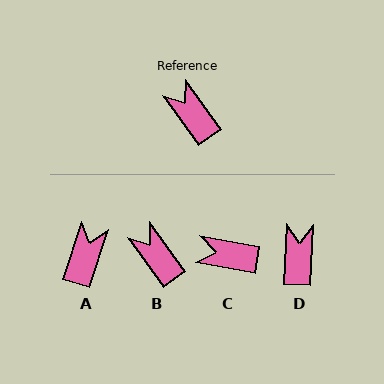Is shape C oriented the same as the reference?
No, it is off by about 44 degrees.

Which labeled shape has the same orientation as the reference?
B.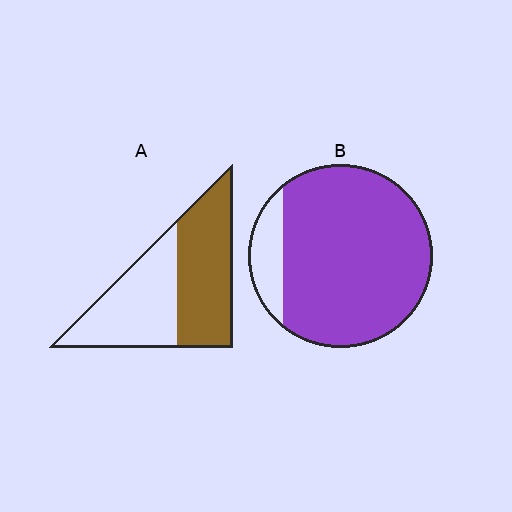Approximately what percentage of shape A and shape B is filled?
A is approximately 50% and B is approximately 85%.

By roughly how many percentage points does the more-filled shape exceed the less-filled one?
By roughly 35 percentage points (B over A).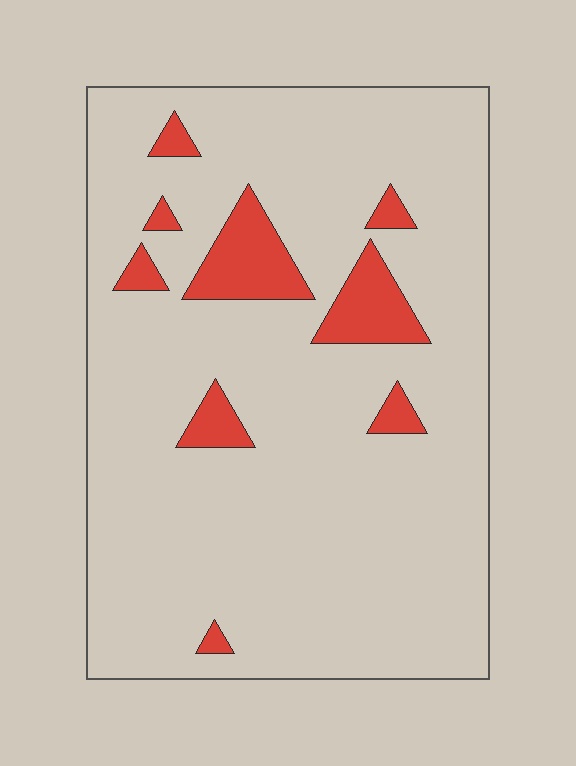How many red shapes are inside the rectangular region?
9.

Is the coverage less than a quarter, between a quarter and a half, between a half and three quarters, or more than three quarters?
Less than a quarter.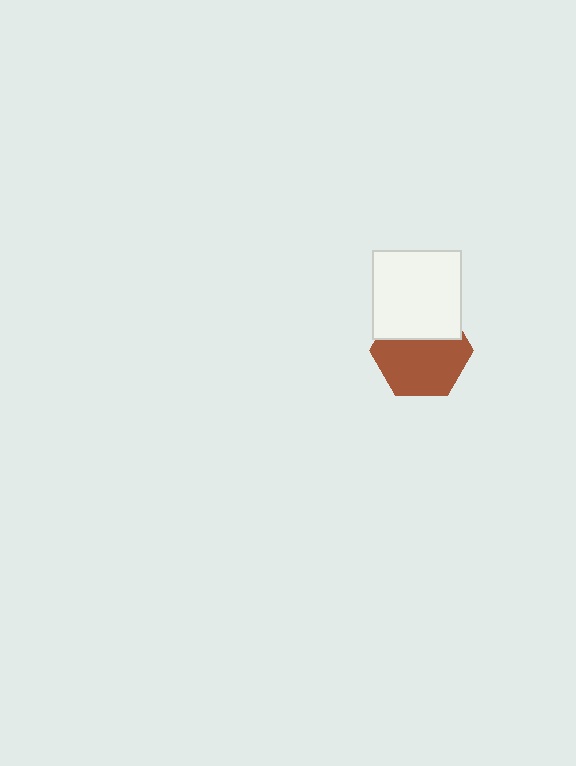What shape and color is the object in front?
The object in front is a white square.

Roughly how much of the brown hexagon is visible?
Most of it is visible (roughly 66%).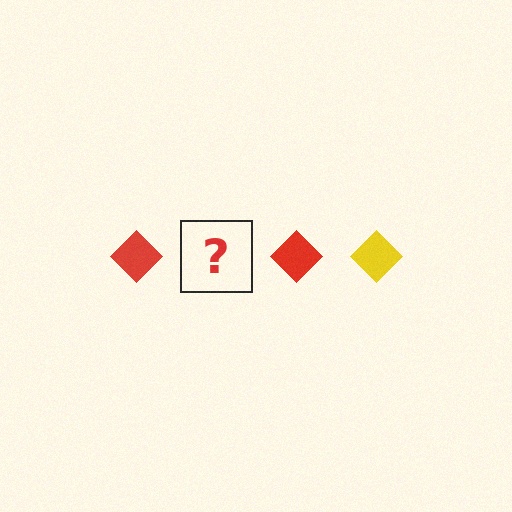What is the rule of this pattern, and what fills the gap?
The rule is that the pattern cycles through red, yellow diamonds. The gap should be filled with a yellow diamond.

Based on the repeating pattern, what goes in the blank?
The blank should be a yellow diamond.